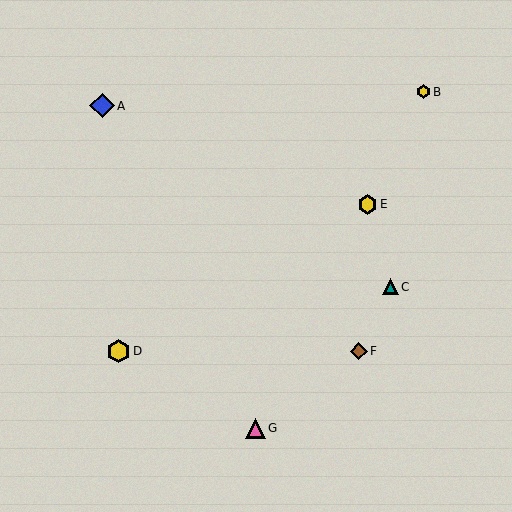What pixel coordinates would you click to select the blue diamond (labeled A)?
Click at (102, 106) to select the blue diamond A.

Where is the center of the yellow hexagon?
The center of the yellow hexagon is at (118, 351).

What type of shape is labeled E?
Shape E is a yellow hexagon.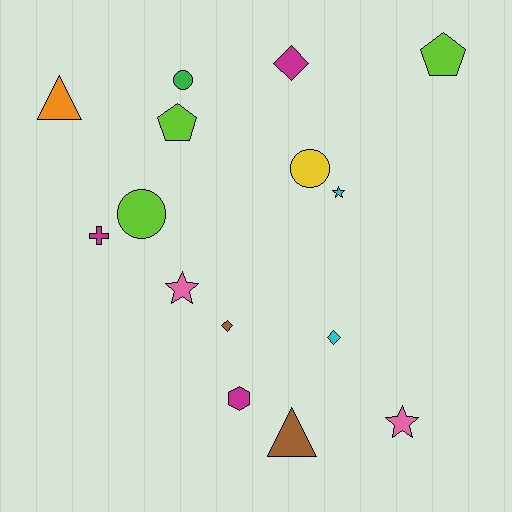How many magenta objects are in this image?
There are 3 magenta objects.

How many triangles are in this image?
There are 2 triangles.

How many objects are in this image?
There are 15 objects.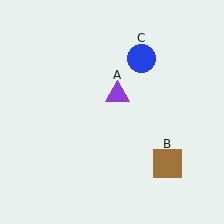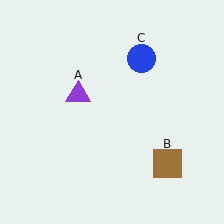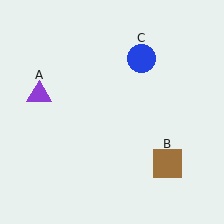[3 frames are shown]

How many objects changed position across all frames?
1 object changed position: purple triangle (object A).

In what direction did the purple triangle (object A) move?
The purple triangle (object A) moved left.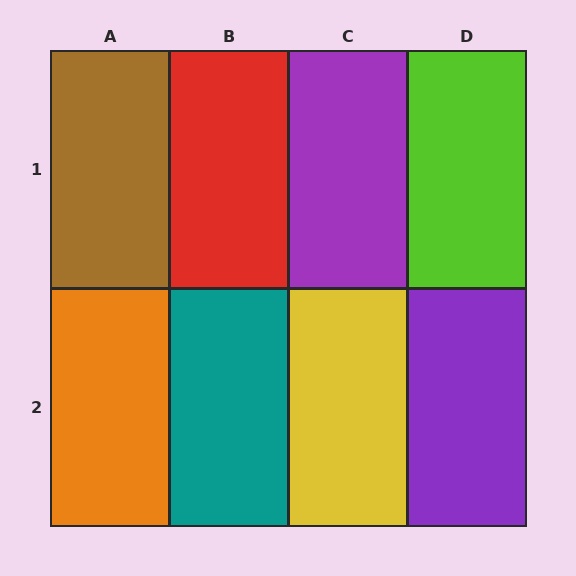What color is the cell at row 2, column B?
Teal.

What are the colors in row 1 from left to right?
Brown, red, purple, lime.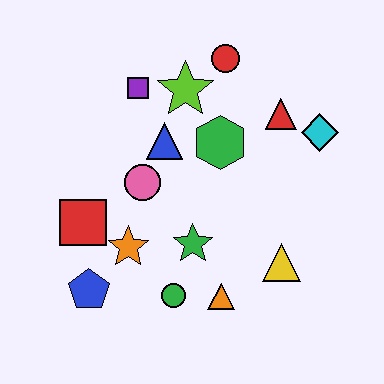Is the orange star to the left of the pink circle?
Yes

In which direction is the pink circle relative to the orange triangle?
The pink circle is above the orange triangle.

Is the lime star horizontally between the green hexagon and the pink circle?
Yes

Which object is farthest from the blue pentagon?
The cyan diamond is farthest from the blue pentagon.